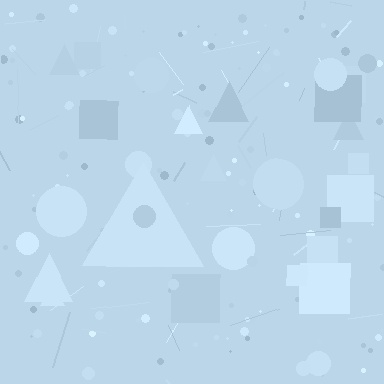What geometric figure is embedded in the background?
A triangle is embedded in the background.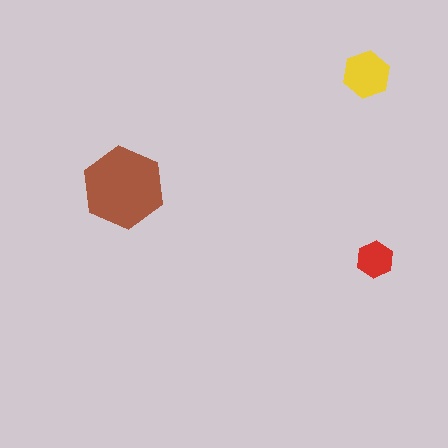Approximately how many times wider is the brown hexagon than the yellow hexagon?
About 1.5 times wider.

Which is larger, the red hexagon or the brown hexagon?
The brown one.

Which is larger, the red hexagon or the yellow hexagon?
The yellow one.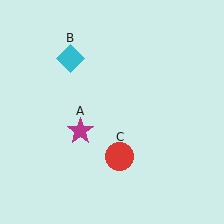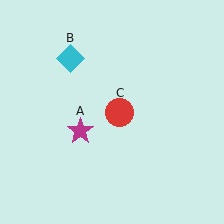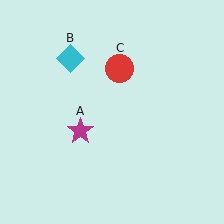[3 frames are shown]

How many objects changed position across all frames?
1 object changed position: red circle (object C).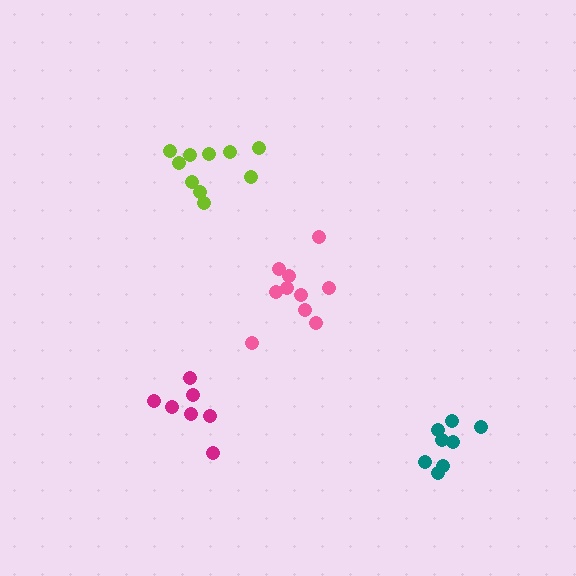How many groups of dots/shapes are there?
There are 4 groups.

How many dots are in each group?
Group 1: 7 dots, Group 2: 10 dots, Group 3: 10 dots, Group 4: 8 dots (35 total).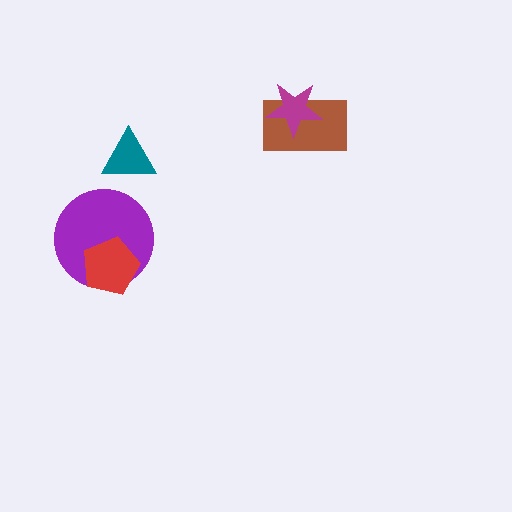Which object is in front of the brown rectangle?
The magenta star is in front of the brown rectangle.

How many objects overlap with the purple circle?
1 object overlaps with the purple circle.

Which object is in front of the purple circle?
The red pentagon is in front of the purple circle.